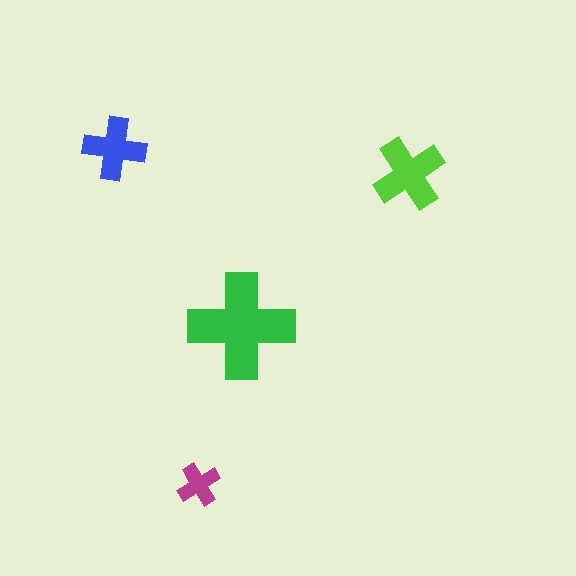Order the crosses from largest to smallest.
the green one, the lime one, the blue one, the magenta one.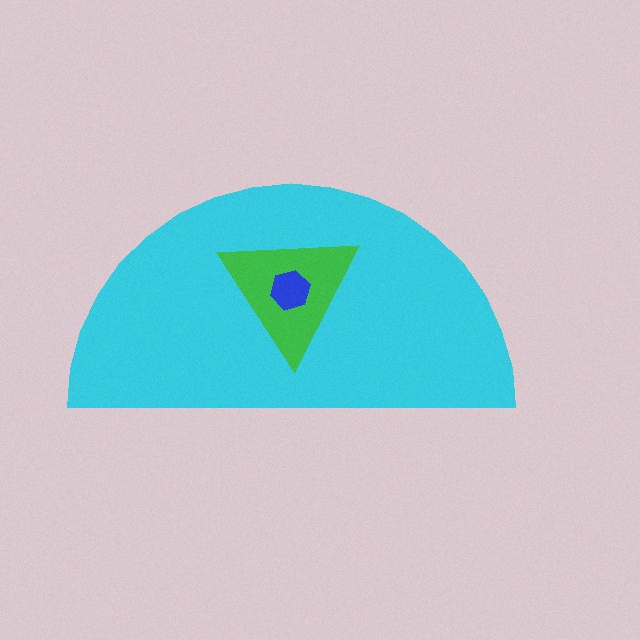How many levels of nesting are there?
3.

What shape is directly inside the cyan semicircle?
The green triangle.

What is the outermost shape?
The cyan semicircle.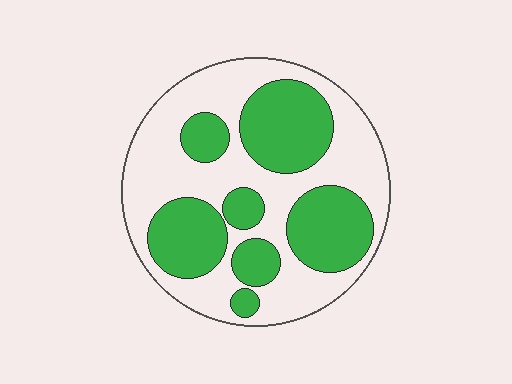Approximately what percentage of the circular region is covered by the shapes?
Approximately 45%.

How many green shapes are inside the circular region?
7.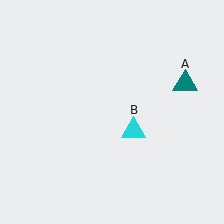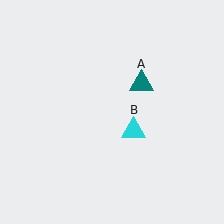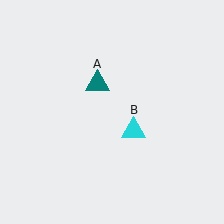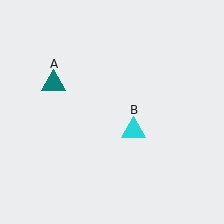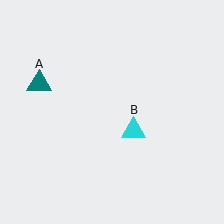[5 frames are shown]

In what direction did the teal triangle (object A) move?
The teal triangle (object A) moved left.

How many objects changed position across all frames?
1 object changed position: teal triangle (object A).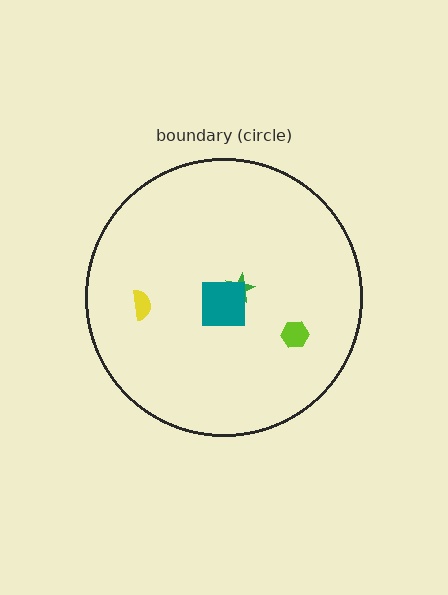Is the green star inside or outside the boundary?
Inside.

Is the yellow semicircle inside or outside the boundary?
Inside.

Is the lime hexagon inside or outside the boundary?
Inside.